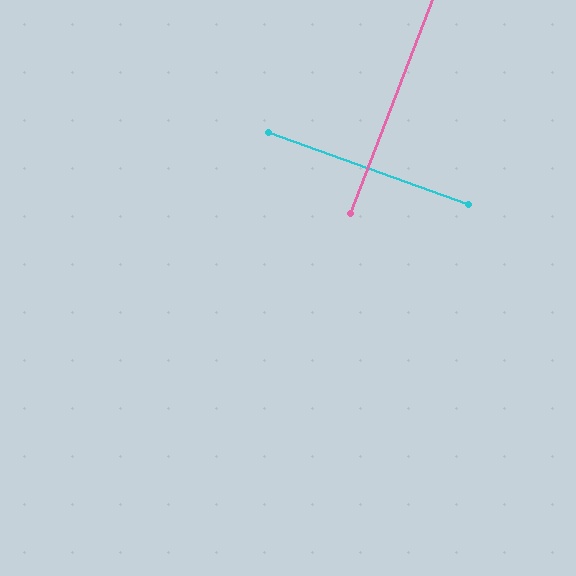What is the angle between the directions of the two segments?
Approximately 89 degrees.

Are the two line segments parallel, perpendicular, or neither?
Perpendicular — they meet at approximately 89°.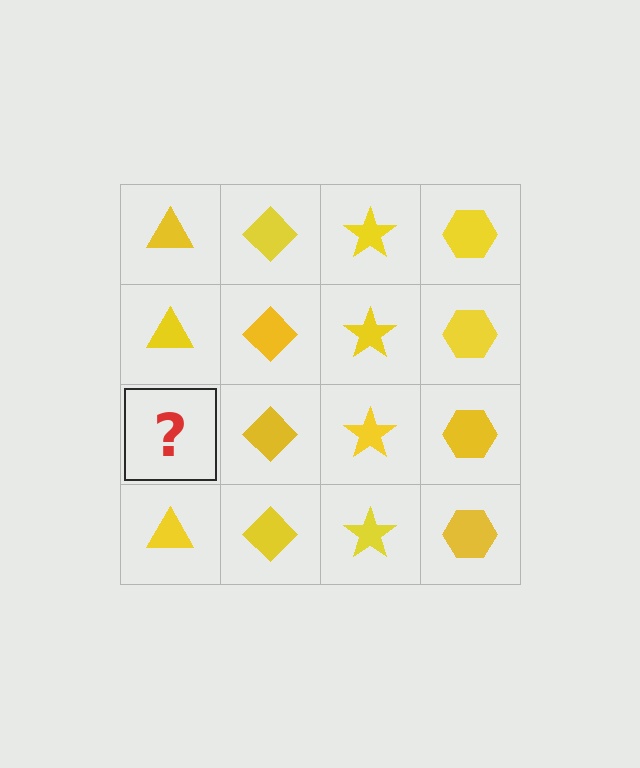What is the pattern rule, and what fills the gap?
The rule is that each column has a consistent shape. The gap should be filled with a yellow triangle.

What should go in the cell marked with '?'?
The missing cell should contain a yellow triangle.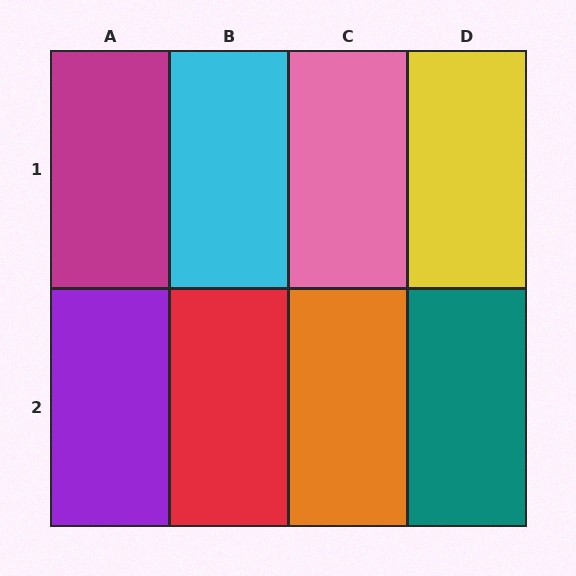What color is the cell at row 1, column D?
Yellow.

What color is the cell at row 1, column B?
Cyan.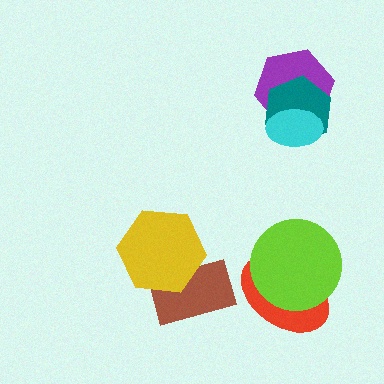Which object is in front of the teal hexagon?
The cyan ellipse is in front of the teal hexagon.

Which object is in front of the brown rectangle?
The yellow hexagon is in front of the brown rectangle.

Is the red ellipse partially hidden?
Yes, it is partially covered by another shape.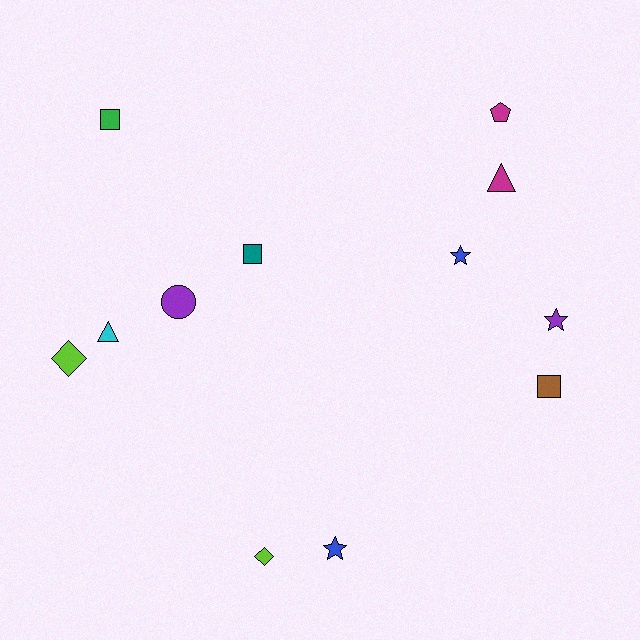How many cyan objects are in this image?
There is 1 cyan object.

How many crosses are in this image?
There are no crosses.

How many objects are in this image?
There are 12 objects.